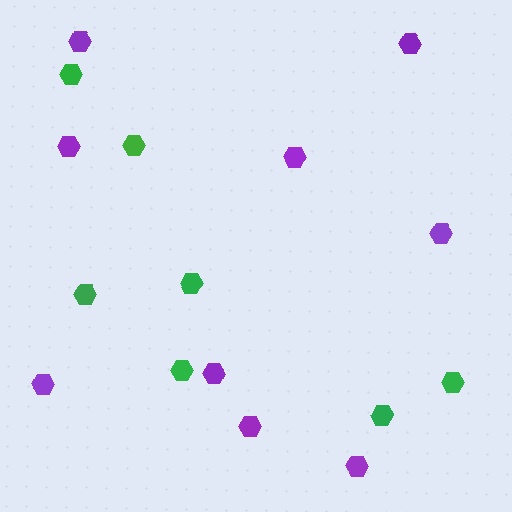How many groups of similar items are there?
There are 2 groups: one group of purple hexagons (9) and one group of green hexagons (7).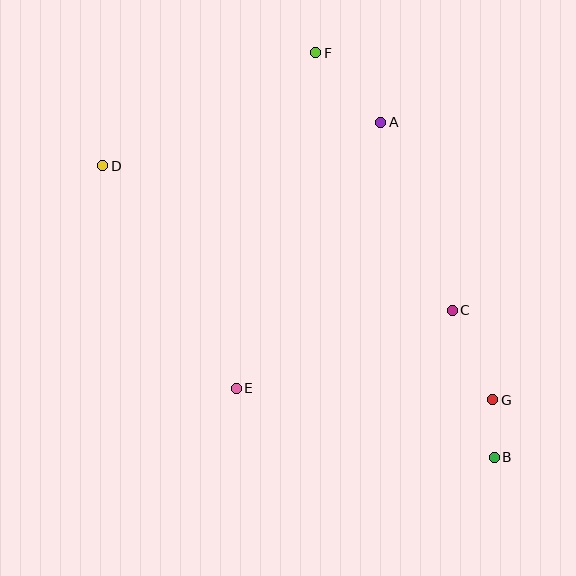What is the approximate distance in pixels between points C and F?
The distance between C and F is approximately 291 pixels.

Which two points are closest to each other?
Points B and G are closest to each other.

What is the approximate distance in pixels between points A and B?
The distance between A and B is approximately 354 pixels.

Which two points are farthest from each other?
Points B and D are farthest from each other.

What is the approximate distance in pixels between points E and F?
The distance between E and F is approximately 344 pixels.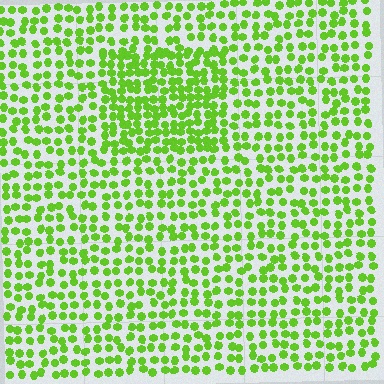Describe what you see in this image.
The image contains small lime elements arranged at two different densities. A rectangle-shaped region is visible where the elements are more densely packed than the surrounding area.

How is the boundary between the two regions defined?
The boundary is defined by a change in element density (approximately 1.7x ratio). All elements are the same color, size, and shape.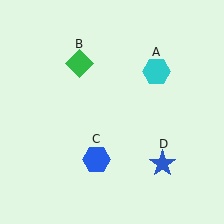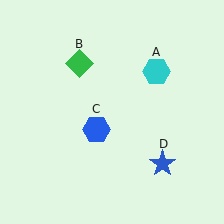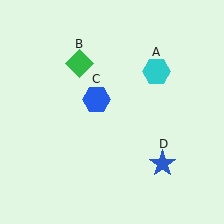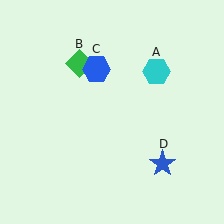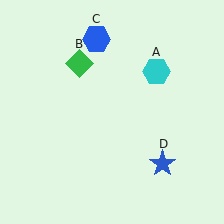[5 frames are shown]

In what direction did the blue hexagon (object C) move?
The blue hexagon (object C) moved up.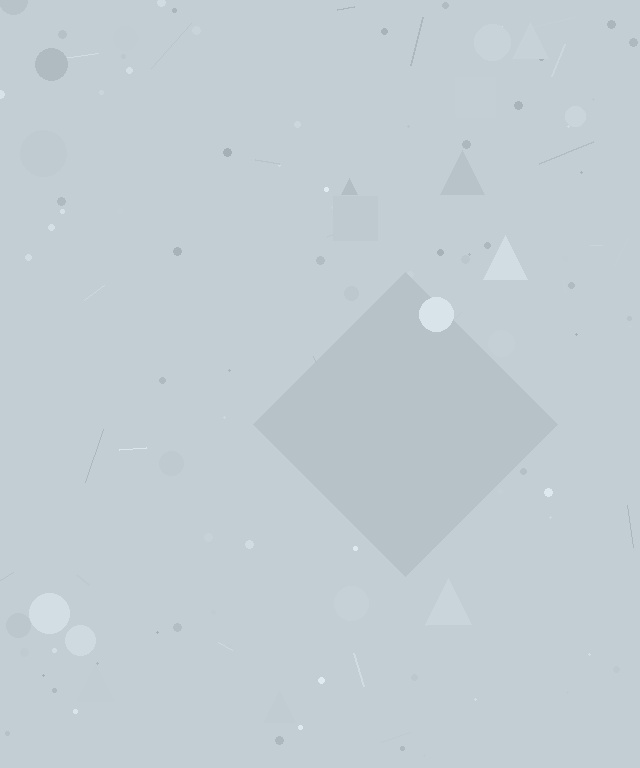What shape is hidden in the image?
A diamond is hidden in the image.